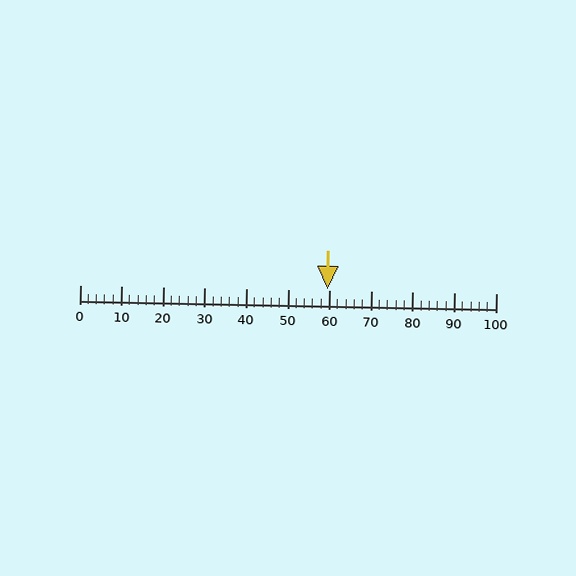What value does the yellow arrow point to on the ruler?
The yellow arrow points to approximately 60.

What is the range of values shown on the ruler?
The ruler shows values from 0 to 100.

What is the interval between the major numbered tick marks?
The major tick marks are spaced 10 units apart.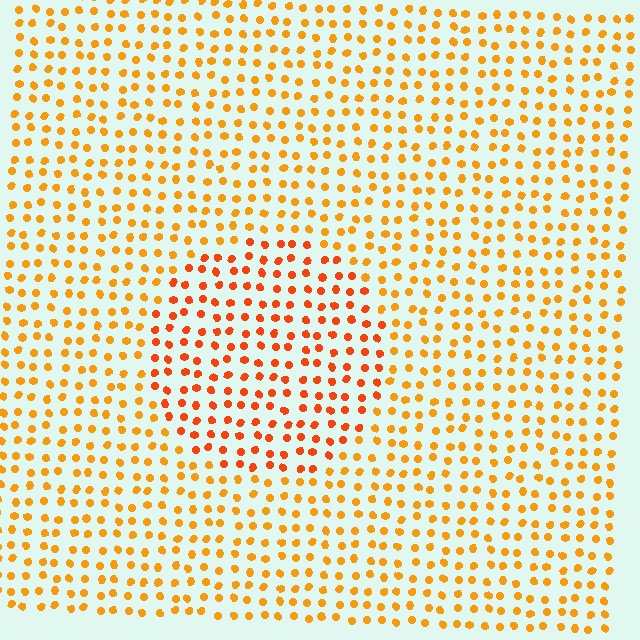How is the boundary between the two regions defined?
The boundary is defined purely by a slight shift in hue (about 23 degrees). Spacing, size, and orientation are identical on both sides.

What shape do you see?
I see a circle.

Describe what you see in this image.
The image is filled with small orange elements in a uniform arrangement. A circle-shaped region is visible where the elements are tinted to a slightly different hue, forming a subtle color boundary.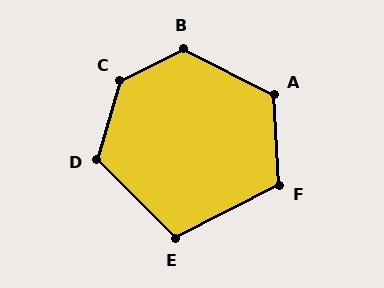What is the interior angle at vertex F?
Approximately 114 degrees (obtuse).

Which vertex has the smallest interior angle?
E, at approximately 107 degrees.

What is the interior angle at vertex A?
Approximately 120 degrees (obtuse).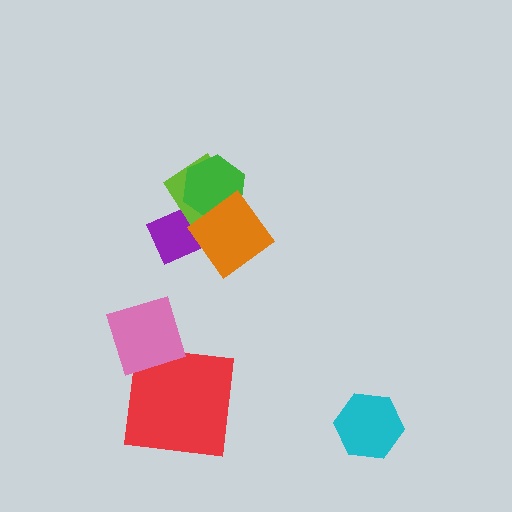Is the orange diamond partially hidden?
No, no other shape covers it.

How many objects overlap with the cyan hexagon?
0 objects overlap with the cyan hexagon.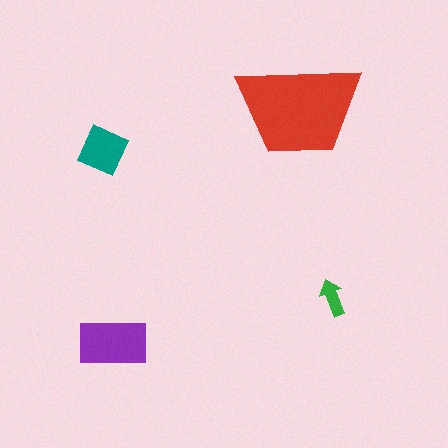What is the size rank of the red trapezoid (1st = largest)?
1st.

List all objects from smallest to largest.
The green arrow, the teal diamond, the purple rectangle, the red trapezoid.